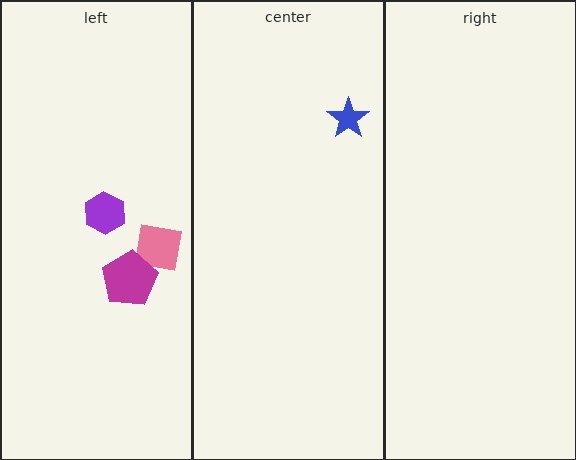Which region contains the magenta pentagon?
The left region.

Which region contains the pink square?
The left region.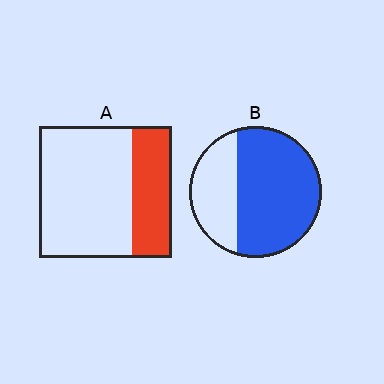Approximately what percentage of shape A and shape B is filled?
A is approximately 30% and B is approximately 70%.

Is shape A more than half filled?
No.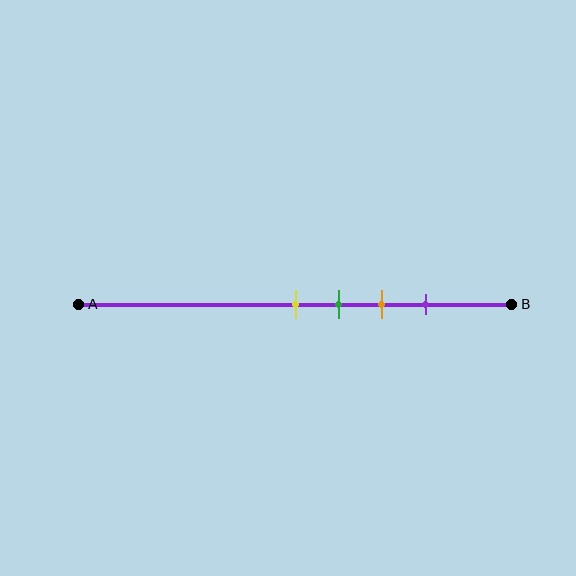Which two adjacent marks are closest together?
The yellow and green marks are the closest adjacent pair.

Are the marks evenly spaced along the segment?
Yes, the marks are approximately evenly spaced.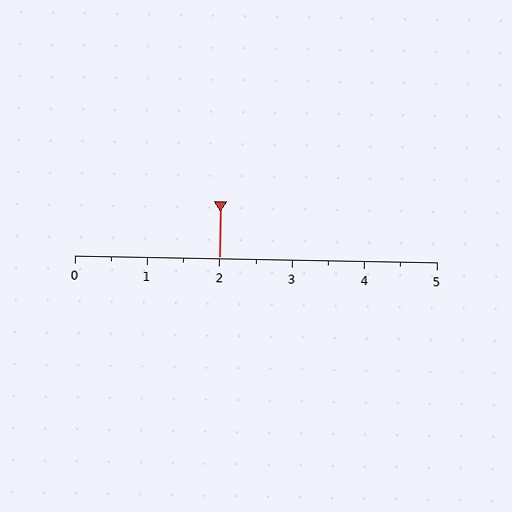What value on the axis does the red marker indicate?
The marker indicates approximately 2.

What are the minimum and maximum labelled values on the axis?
The axis runs from 0 to 5.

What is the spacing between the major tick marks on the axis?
The major ticks are spaced 1 apart.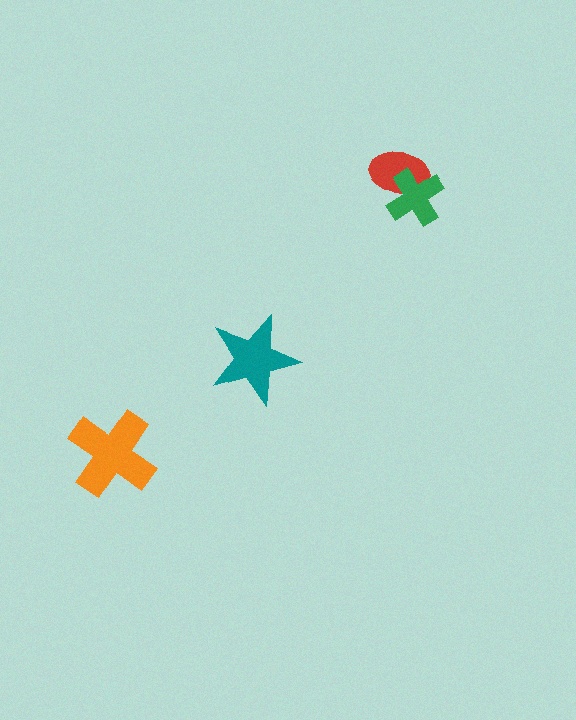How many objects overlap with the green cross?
1 object overlaps with the green cross.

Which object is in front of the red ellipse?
The green cross is in front of the red ellipse.